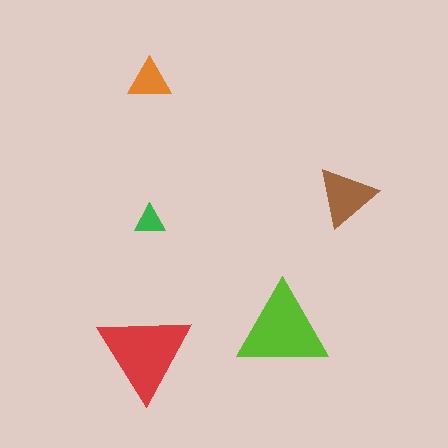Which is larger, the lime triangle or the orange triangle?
The lime one.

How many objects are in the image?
There are 5 objects in the image.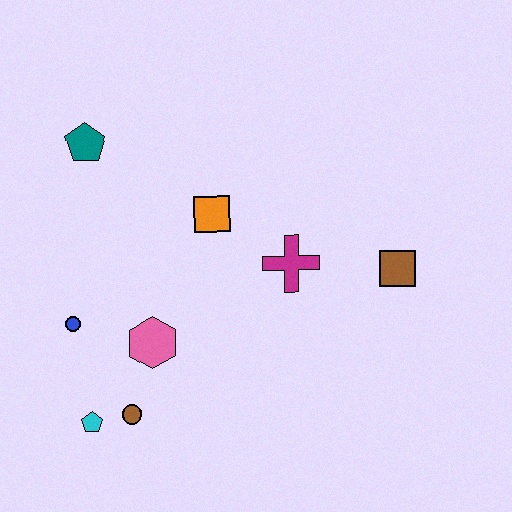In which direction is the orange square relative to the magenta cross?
The orange square is to the left of the magenta cross.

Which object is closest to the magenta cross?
The orange square is closest to the magenta cross.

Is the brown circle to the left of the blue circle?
No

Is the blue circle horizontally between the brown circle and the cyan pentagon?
No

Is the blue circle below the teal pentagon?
Yes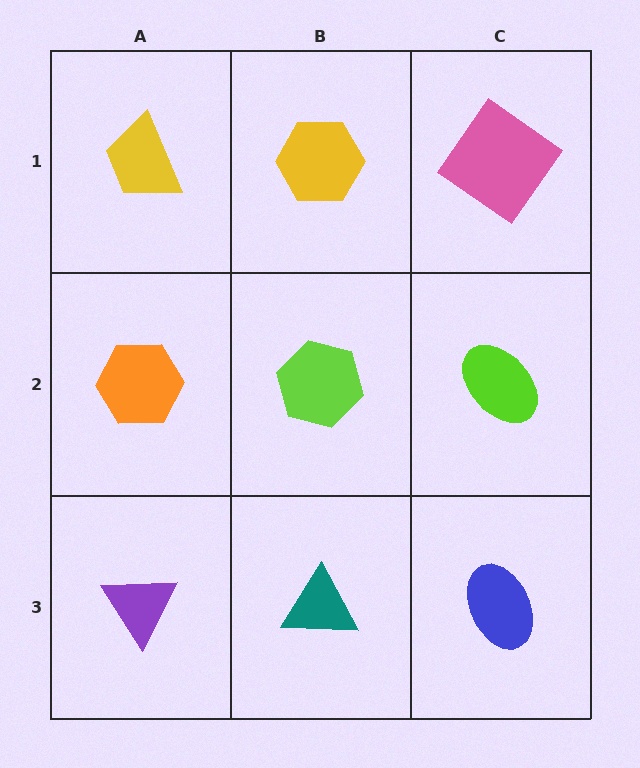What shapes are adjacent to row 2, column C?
A pink diamond (row 1, column C), a blue ellipse (row 3, column C), a lime hexagon (row 2, column B).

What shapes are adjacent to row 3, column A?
An orange hexagon (row 2, column A), a teal triangle (row 3, column B).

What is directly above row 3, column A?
An orange hexagon.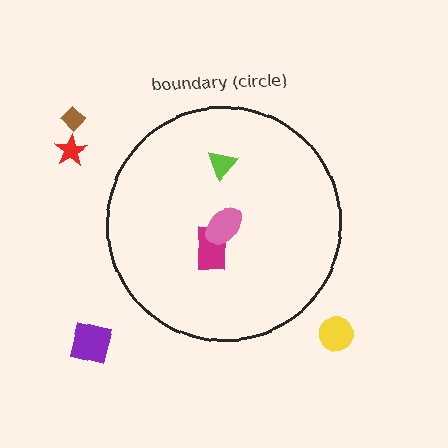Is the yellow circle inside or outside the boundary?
Outside.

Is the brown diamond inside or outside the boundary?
Outside.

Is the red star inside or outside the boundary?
Outside.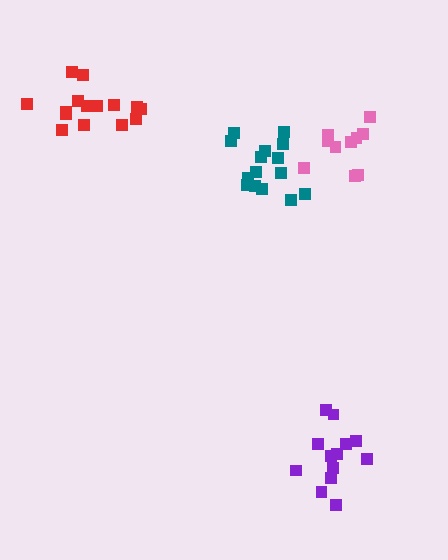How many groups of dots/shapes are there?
There are 4 groups.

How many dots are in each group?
Group 1: 15 dots, Group 2: 15 dots, Group 3: 10 dots, Group 4: 13 dots (53 total).